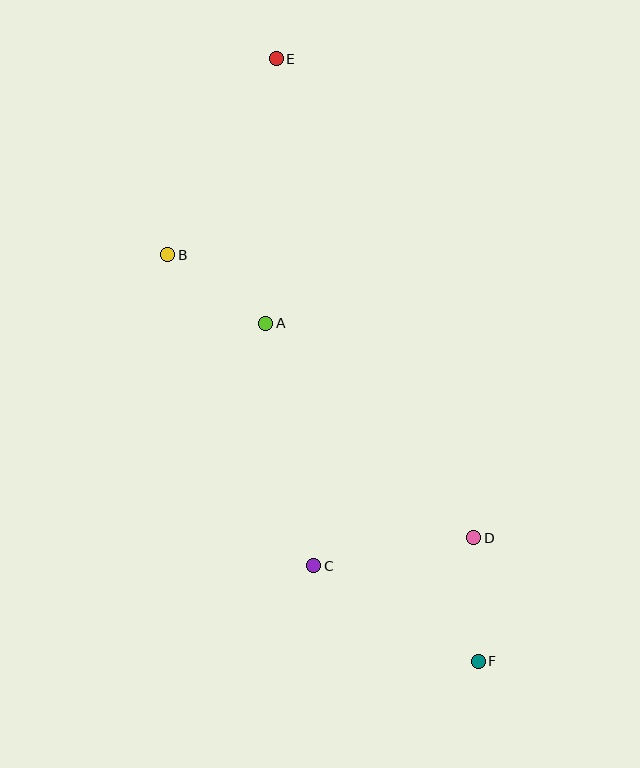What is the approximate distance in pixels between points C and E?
The distance between C and E is approximately 508 pixels.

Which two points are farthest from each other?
Points E and F are farthest from each other.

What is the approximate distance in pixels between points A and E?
The distance between A and E is approximately 265 pixels.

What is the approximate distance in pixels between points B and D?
The distance between B and D is approximately 417 pixels.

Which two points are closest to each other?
Points A and B are closest to each other.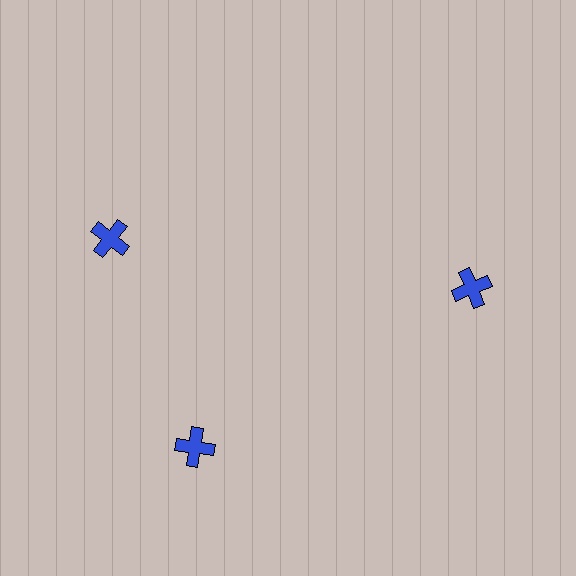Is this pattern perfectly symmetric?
No. The 3 blue crosses are arranged in a ring, but one element near the 11 o'clock position is rotated out of alignment along the ring, breaking the 3-fold rotational symmetry.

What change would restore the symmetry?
The symmetry would be restored by rotating it back into even spacing with its neighbors so that all 3 crosses sit at equal angles and equal distance from the center.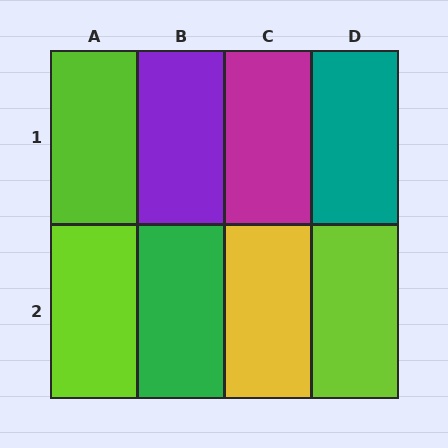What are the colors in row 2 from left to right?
Lime, green, yellow, lime.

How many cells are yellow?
1 cell is yellow.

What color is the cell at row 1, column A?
Lime.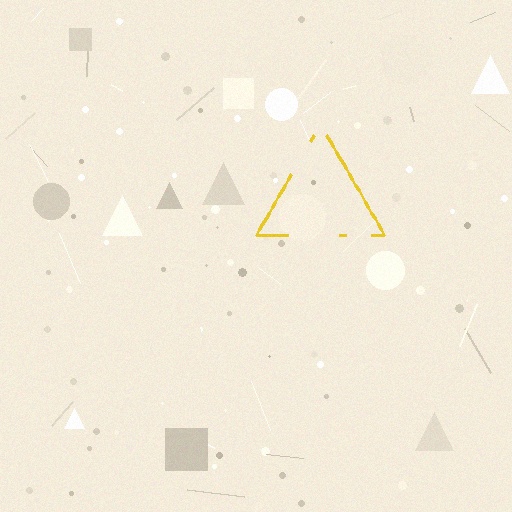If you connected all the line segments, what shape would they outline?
They would outline a triangle.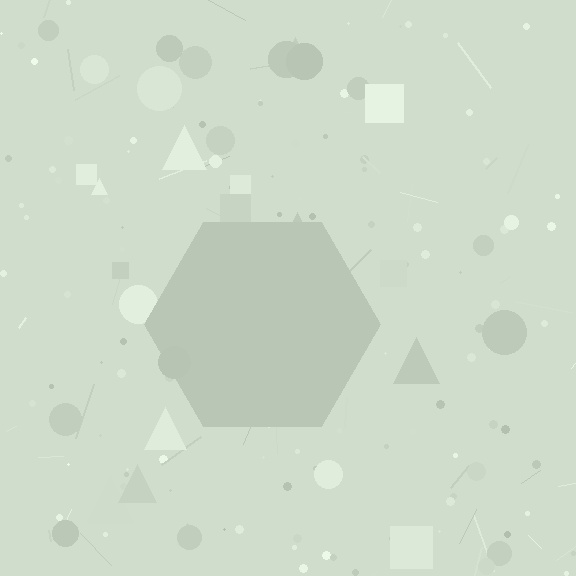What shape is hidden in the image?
A hexagon is hidden in the image.